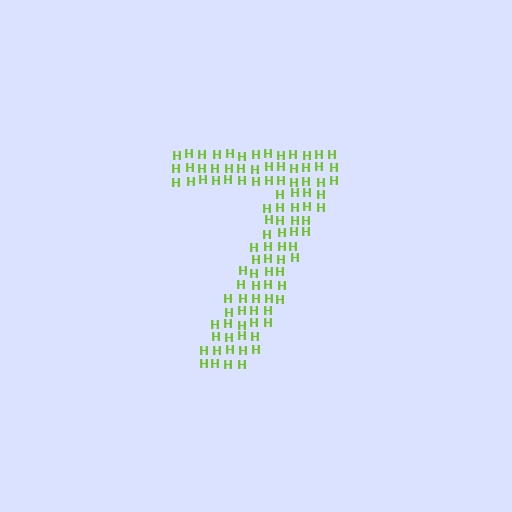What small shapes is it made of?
It is made of small letter H's.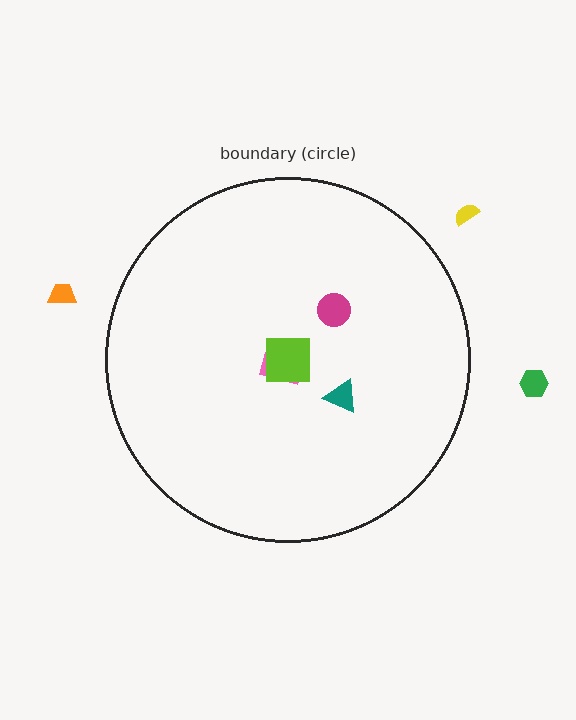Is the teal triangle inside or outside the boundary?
Inside.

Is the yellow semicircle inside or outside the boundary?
Outside.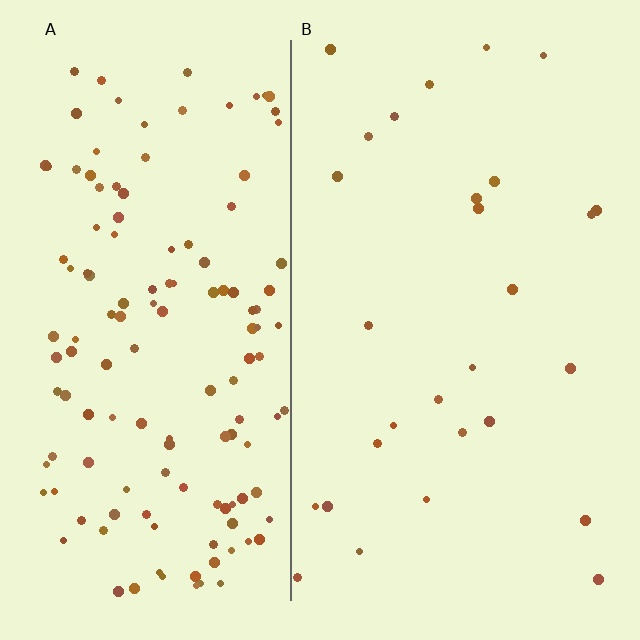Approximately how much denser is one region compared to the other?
Approximately 4.9× — region A over region B.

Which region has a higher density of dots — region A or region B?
A (the left).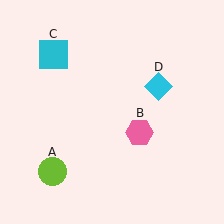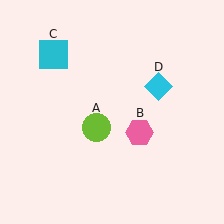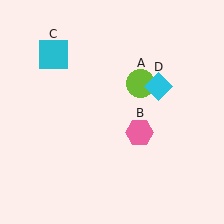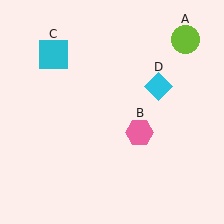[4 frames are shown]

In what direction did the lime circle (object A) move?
The lime circle (object A) moved up and to the right.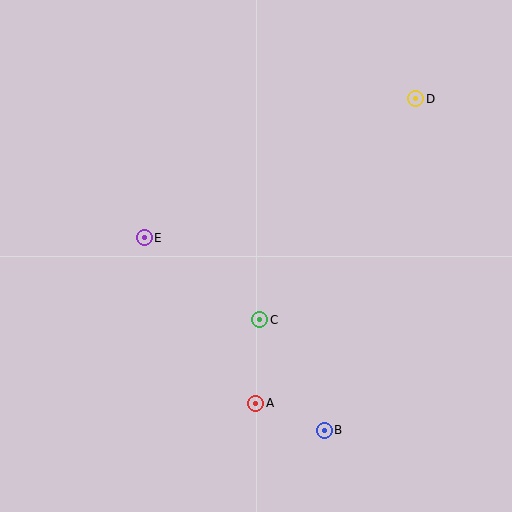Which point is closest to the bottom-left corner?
Point A is closest to the bottom-left corner.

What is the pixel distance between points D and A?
The distance between D and A is 344 pixels.